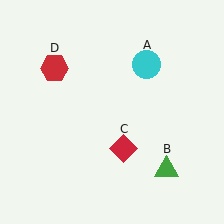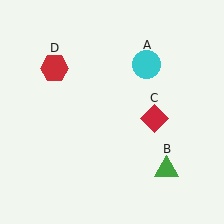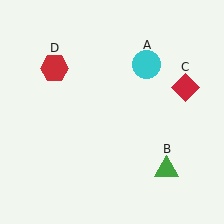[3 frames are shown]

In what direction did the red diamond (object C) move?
The red diamond (object C) moved up and to the right.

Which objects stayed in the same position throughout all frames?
Cyan circle (object A) and green triangle (object B) and red hexagon (object D) remained stationary.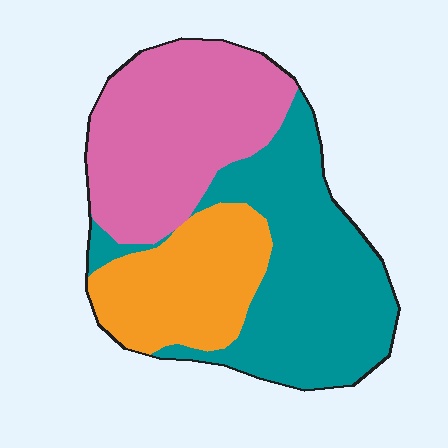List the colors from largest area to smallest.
From largest to smallest: teal, pink, orange.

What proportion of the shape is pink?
Pink covers around 35% of the shape.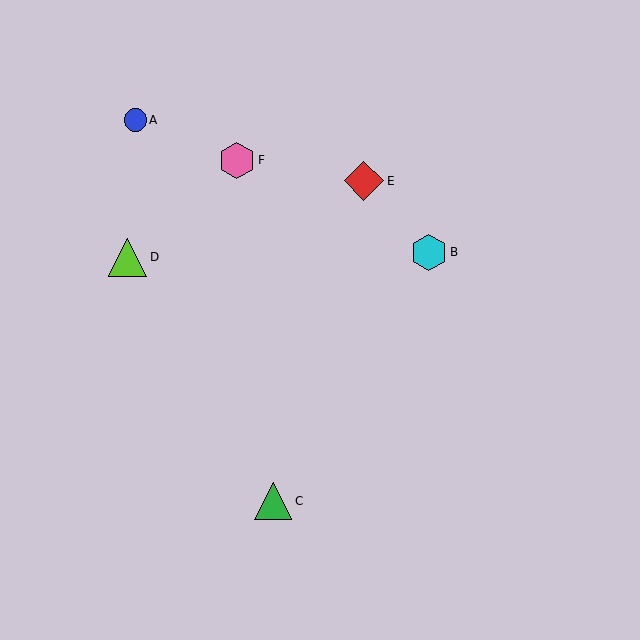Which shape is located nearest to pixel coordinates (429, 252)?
The cyan hexagon (labeled B) at (429, 252) is nearest to that location.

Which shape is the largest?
The red diamond (labeled E) is the largest.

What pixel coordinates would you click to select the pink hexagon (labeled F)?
Click at (237, 160) to select the pink hexagon F.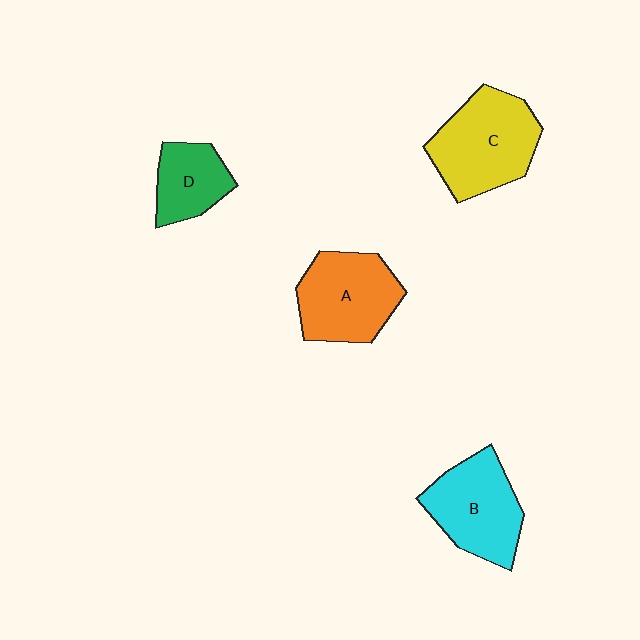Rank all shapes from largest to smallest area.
From largest to smallest: C (yellow), A (orange), B (cyan), D (green).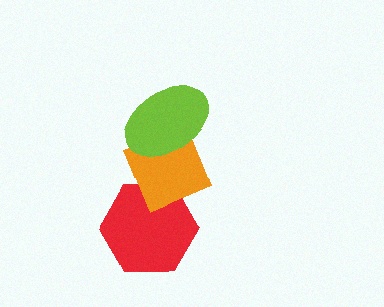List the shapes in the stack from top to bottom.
From top to bottom: the lime ellipse, the orange diamond, the red hexagon.